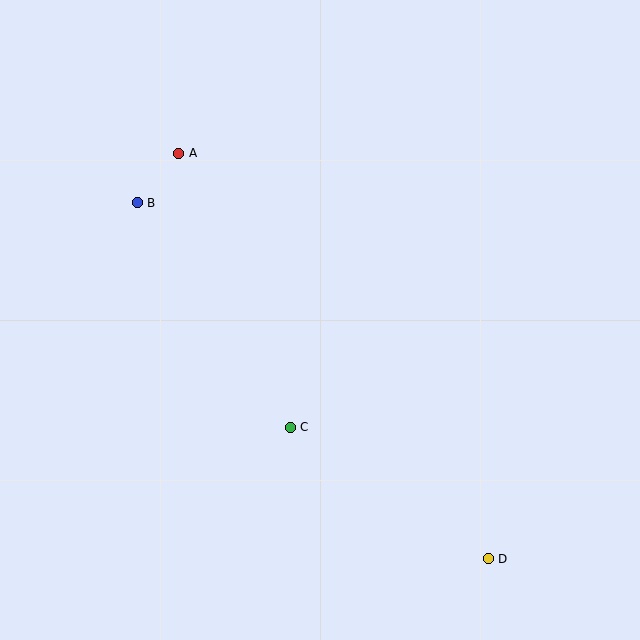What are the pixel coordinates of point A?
Point A is at (179, 153).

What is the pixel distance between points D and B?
The distance between D and B is 500 pixels.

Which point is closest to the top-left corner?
Point A is closest to the top-left corner.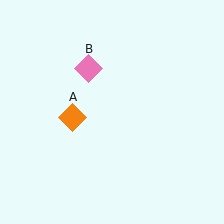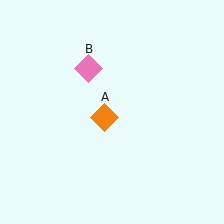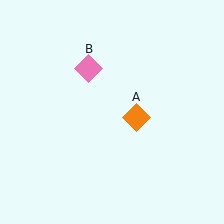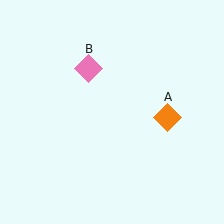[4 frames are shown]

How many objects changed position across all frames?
1 object changed position: orange diamond (object A).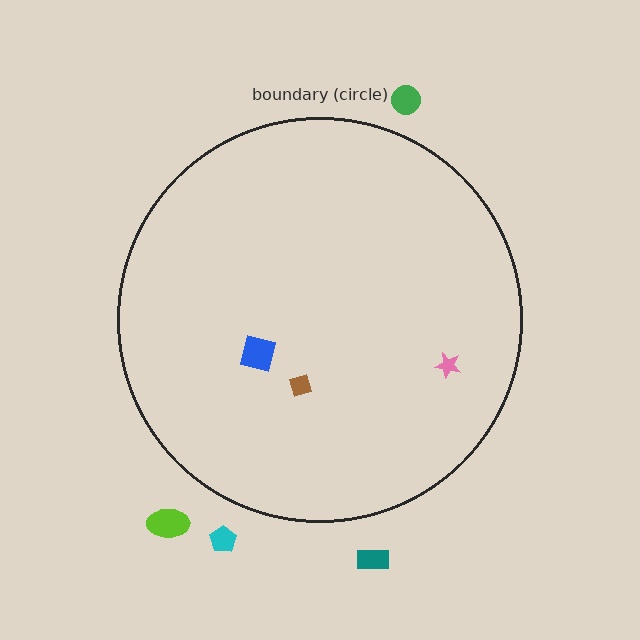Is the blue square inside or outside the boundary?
Inside.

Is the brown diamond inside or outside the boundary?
Inside.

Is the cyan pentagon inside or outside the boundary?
Outside.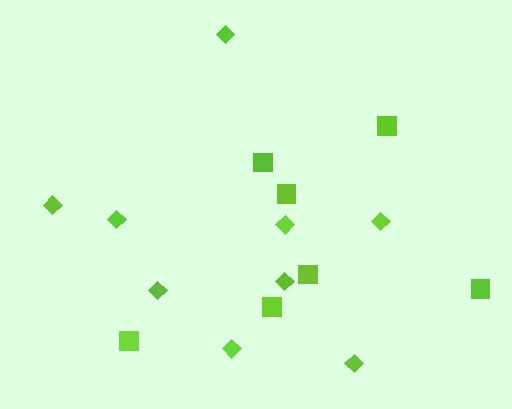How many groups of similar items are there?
There are 2 groups: one group of diamonds (9) and one group of squares (7).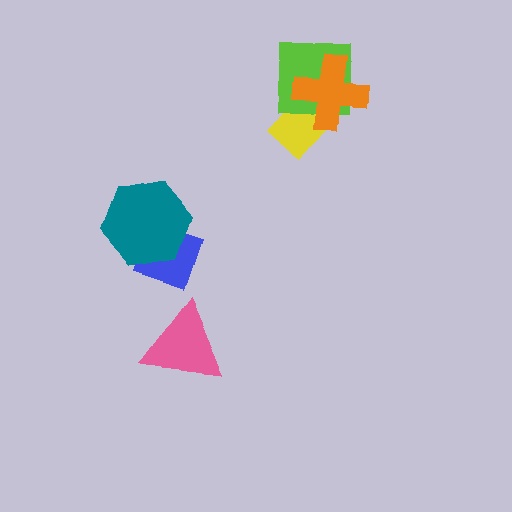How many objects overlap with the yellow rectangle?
2 objects overlap with the yellow rectangle.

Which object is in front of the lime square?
The orange cross is in front of the lime square.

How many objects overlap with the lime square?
2 objects overlap with the lime square.